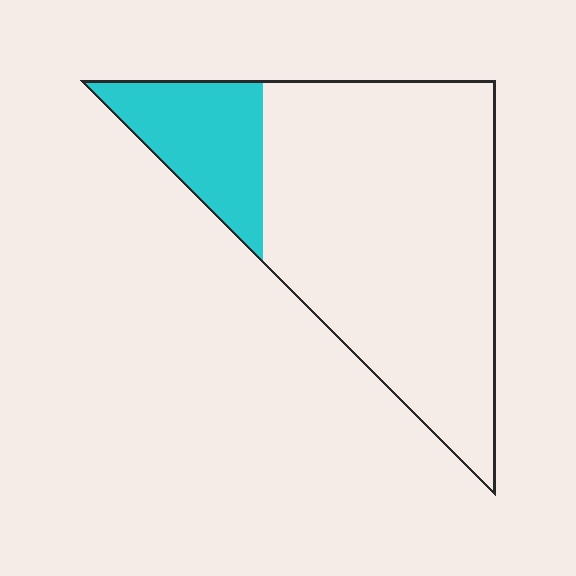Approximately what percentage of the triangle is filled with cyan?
Approximately 20%.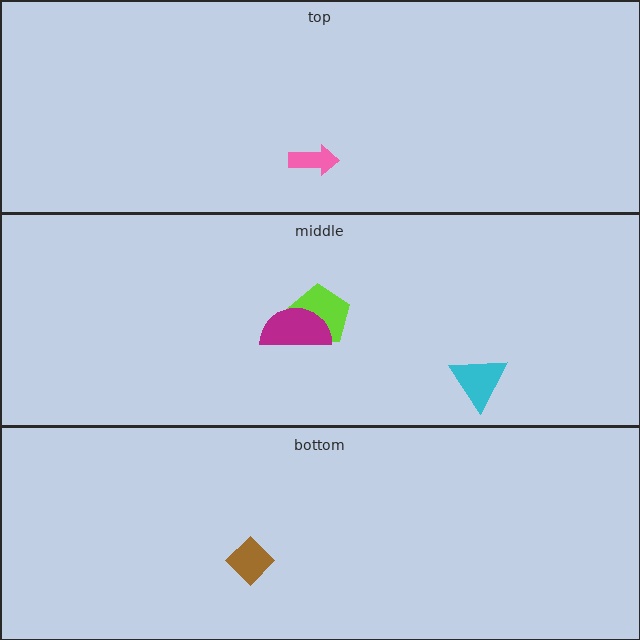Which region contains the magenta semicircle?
The middle region.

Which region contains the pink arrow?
The top region.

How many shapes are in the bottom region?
1.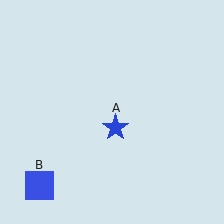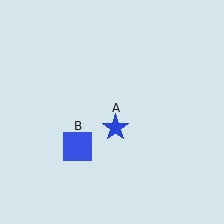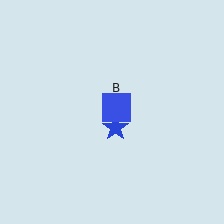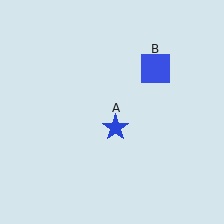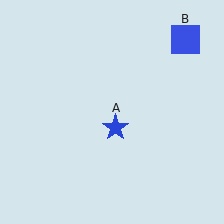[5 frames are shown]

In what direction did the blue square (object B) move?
The blue square (object B) moved up and to the right.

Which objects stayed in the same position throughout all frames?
Blue star (object A) remained stationary.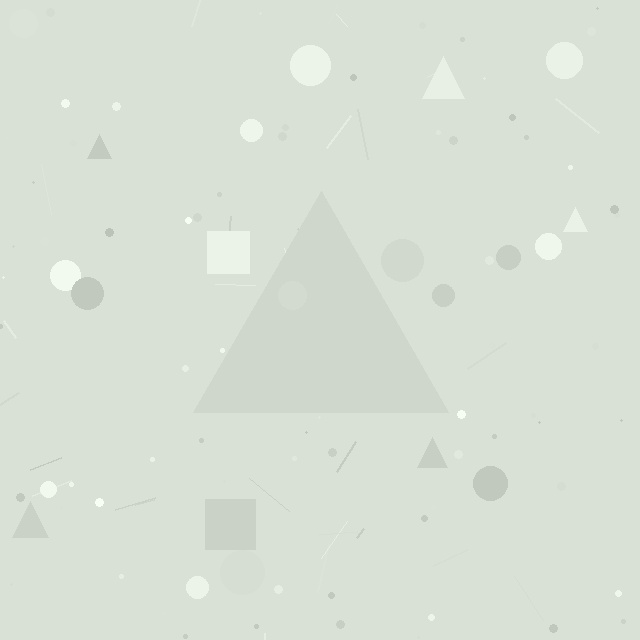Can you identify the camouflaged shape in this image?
The camouflaged shape is a triangle.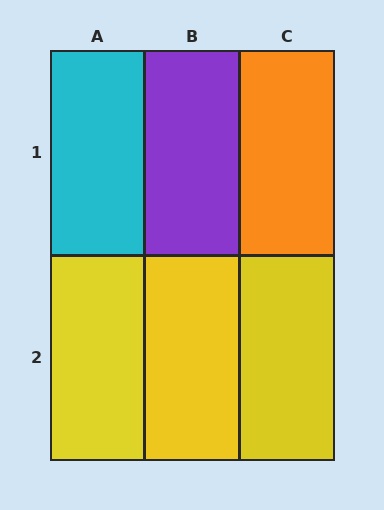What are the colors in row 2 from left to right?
Yellow, yellow, yellow.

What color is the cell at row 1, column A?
Cyan.